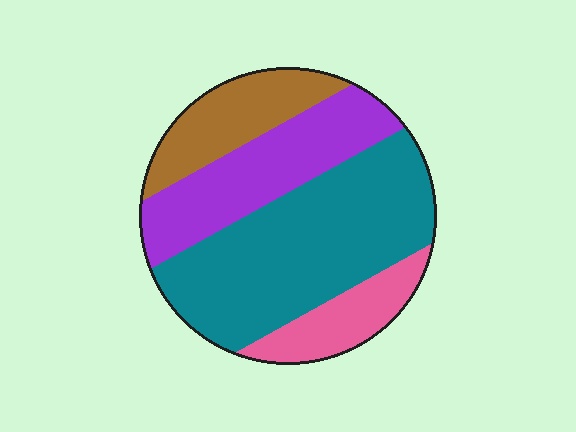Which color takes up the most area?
Teal, at roughly 45%.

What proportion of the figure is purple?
Purple covers about 25% of the figure.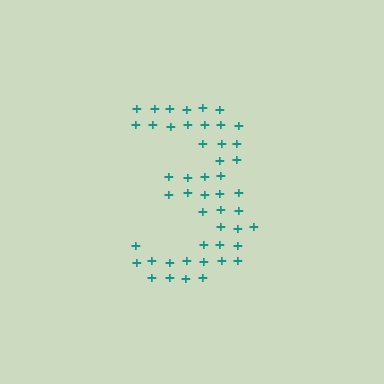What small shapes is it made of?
It is made of small plus signs.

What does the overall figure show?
The overall figure shows the digit 3.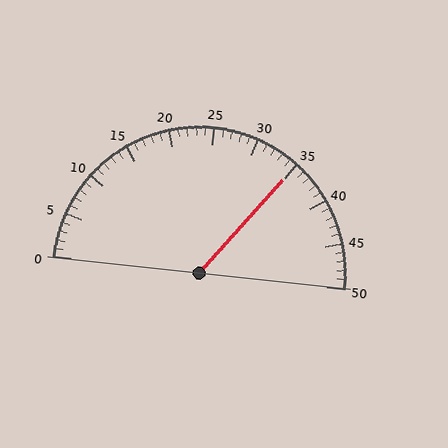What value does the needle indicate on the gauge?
The needle indicates approximately 35.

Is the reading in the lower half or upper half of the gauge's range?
The reading is in the upper half of the range (0 to 50).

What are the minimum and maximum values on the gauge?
The gauge ranges from 0 to 50.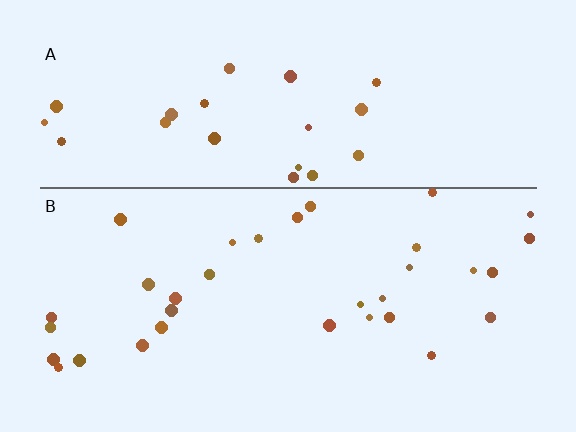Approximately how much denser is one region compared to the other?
Approximately 1.3× — region B over region A.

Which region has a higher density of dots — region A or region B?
B (the bottom).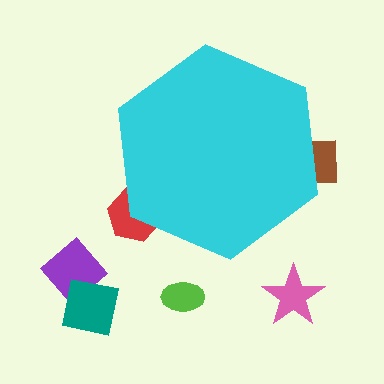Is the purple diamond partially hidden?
No, the purple diamond is fully visible.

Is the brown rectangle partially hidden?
Yes, the brown rectangle is partially hidden behind the cyan hexagon.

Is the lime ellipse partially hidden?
No, the lime ellipse is fully visible.